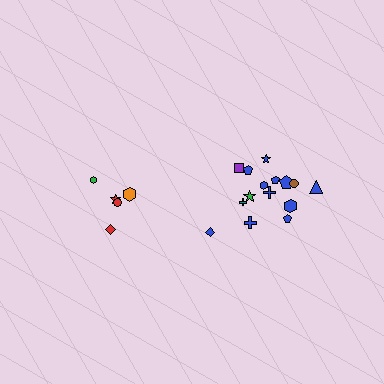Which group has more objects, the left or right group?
The right group.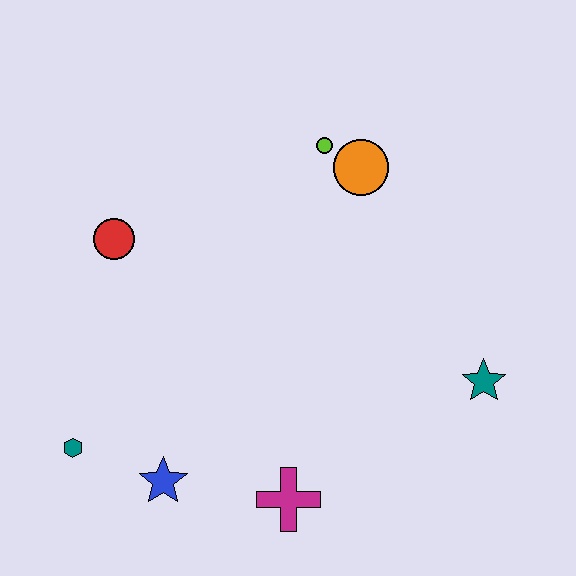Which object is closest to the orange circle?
The lime circle is closest to the orange circle.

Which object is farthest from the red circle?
The teal star is farthest from the red circle.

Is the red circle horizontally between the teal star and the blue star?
No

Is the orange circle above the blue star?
Yes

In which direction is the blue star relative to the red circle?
The blue star is below the red circle.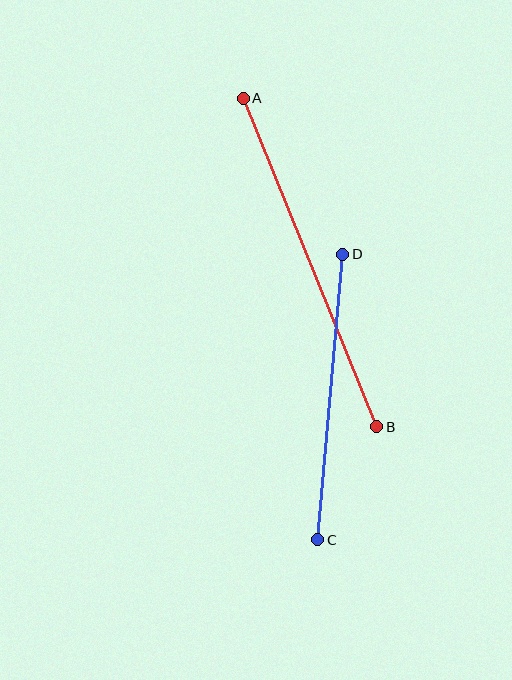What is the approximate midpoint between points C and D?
The midpoint is at approximately (330, 397) pixels.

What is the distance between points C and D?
The distance is approximately 287 pixels.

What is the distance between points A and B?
The distance is approximately 355 pixels.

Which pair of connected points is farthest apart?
Points A and B are farthest apart.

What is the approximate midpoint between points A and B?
The midpoint is at approximately (310, 262) pixels.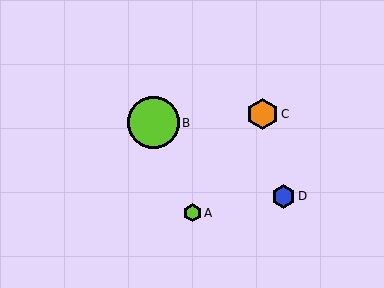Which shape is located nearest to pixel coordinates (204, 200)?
The lime hexagon (labeled A) at (192, 213) is nearest to that location.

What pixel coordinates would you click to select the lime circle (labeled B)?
Click at (153, 123) to select the lime circle B.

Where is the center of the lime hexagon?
The center of the lime hexagon is at (192, 213).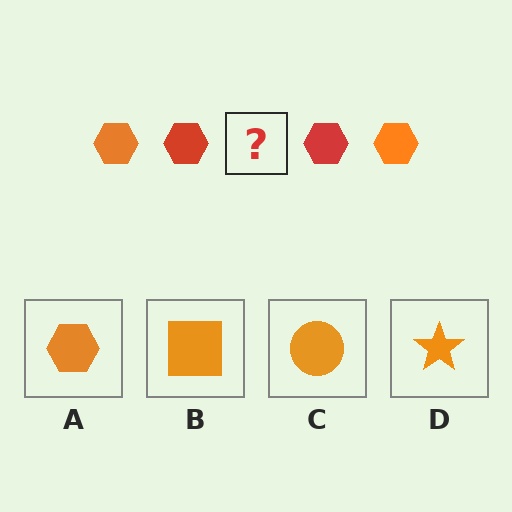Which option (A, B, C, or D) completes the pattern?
A.